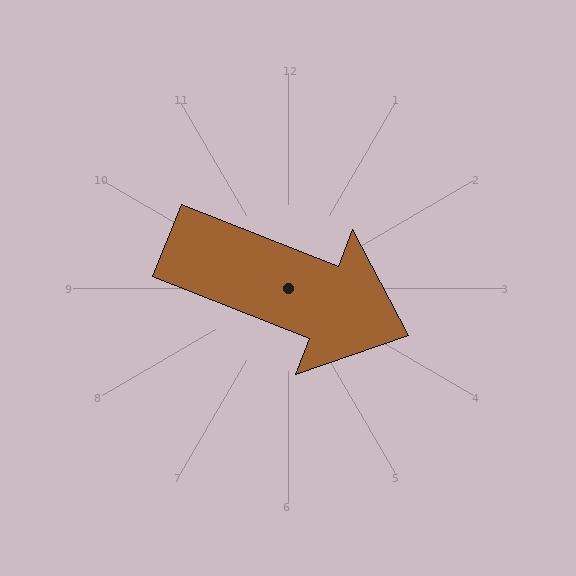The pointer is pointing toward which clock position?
Roughly 4 o'clock.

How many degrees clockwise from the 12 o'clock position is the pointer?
Approximately 112 degrees.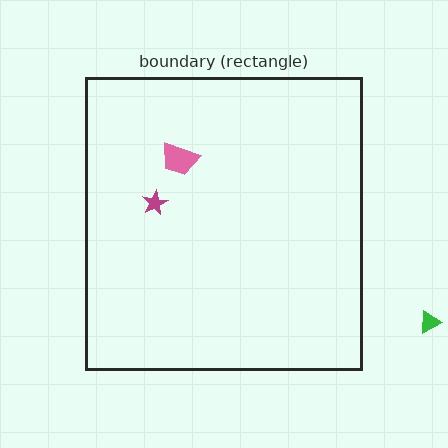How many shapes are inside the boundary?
2 inside, 1 outside.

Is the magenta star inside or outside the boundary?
Inside.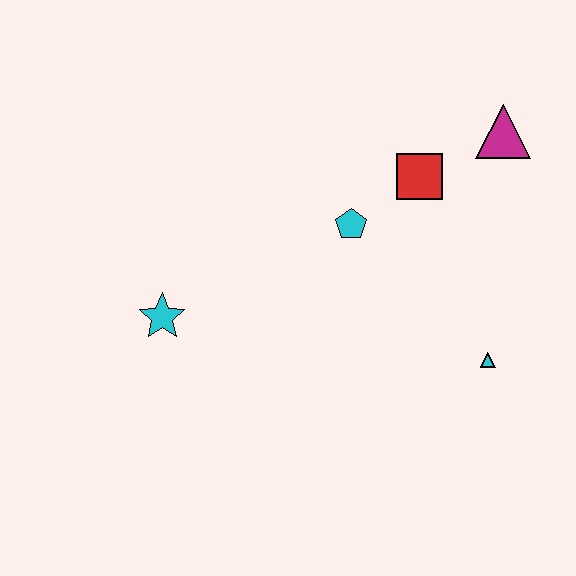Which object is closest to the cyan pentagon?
The red square is closest to the cyan pentagon.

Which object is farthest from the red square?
The cyan star is farthest from the red square.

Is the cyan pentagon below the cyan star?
No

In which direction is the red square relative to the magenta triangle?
The red square is to the left of the magenta triangle.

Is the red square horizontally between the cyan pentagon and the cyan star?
No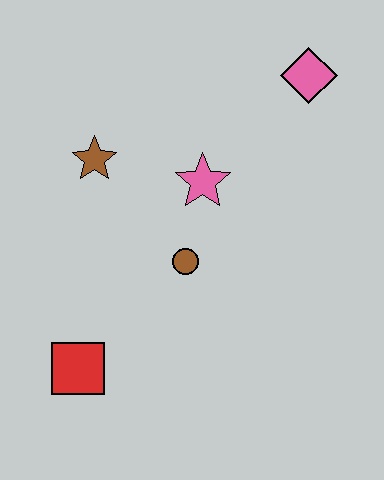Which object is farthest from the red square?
The pink diamond is farthest from the red square.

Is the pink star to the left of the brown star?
No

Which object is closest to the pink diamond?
The pink star is closest to the pink diamond.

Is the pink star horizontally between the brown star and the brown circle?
No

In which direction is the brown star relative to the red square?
The brown star is above the red square.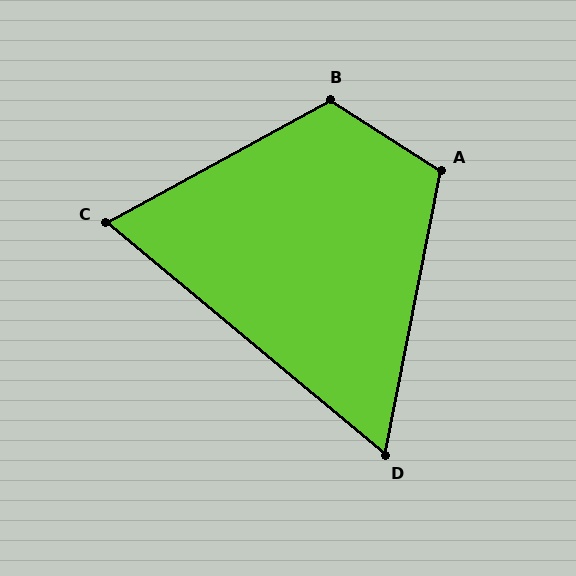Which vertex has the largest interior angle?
B, at approximately 118 degrees.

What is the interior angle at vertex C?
Approximately 68 degrees (acute).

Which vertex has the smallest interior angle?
D, at approximately 62 degrees.